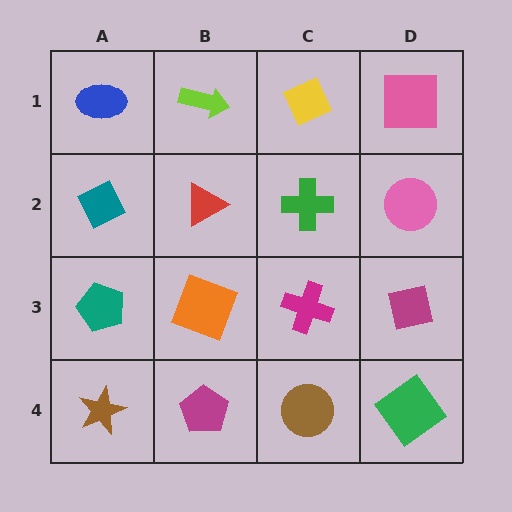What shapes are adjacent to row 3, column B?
A red triangle (row 2, column B), a magenta pentagon (row 4, column B), a teal pentagon (row 3, column A), a magenta cross (row 3, column C).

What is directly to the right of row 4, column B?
A brown circle.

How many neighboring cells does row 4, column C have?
3.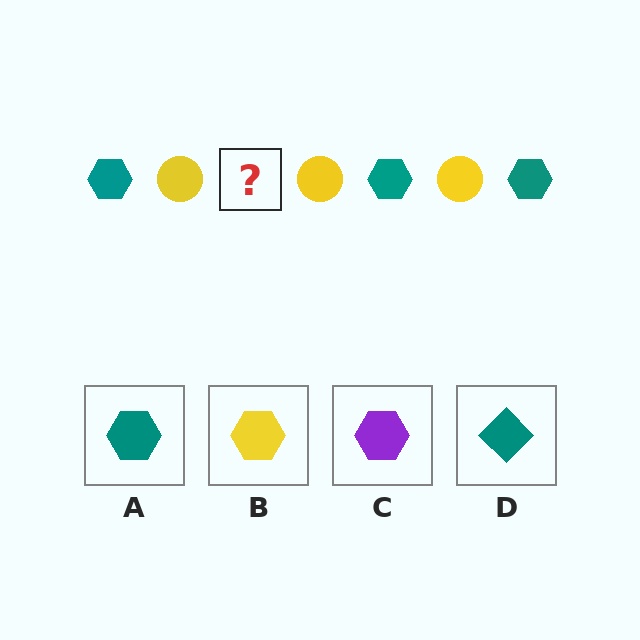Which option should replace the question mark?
Option A.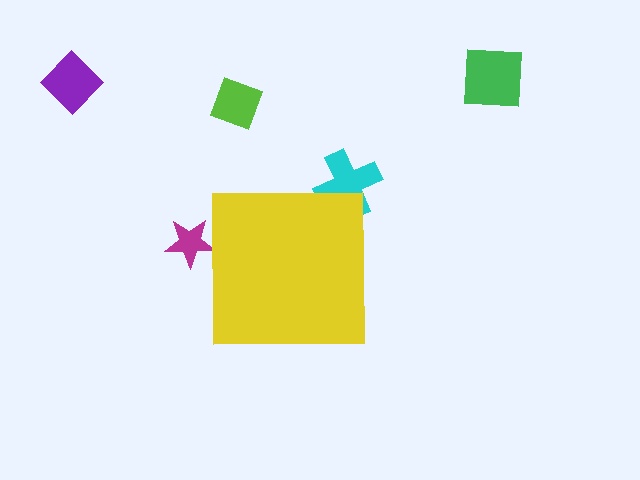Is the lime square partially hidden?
No, the lime square is fully visible.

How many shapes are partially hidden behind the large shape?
2 shapes are partially hidden.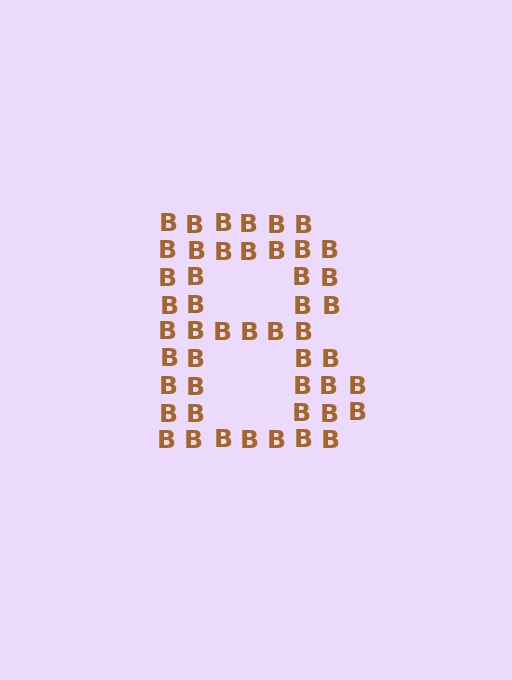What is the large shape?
The large shape is the letter B.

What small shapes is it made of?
It is made of small letter B's.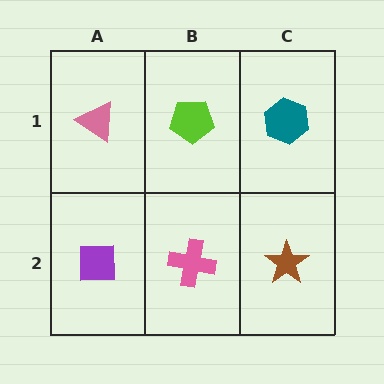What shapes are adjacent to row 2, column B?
A lime pentagon (row 1, column B), a purple square (row 2, column A), a brown star (row 2, column C).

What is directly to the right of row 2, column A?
A pink cross.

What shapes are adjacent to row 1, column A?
A purple square (row 2, column A), a lime pentagon (row 1, column B).